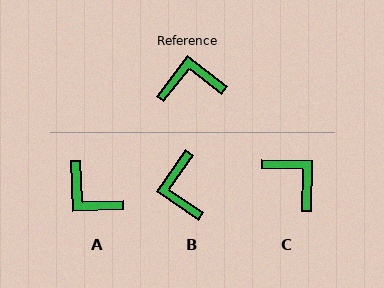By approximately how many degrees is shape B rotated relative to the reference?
Approximately 93 degrees counter-clockwise.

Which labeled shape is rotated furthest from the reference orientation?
A, about 130 degrees away.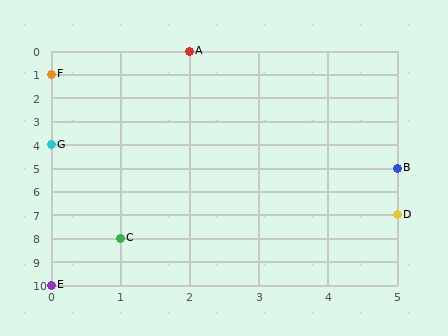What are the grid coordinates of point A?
Point A is at grid coordinates (2, 0).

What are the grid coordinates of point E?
Point E is at grid coordinates (0, 10).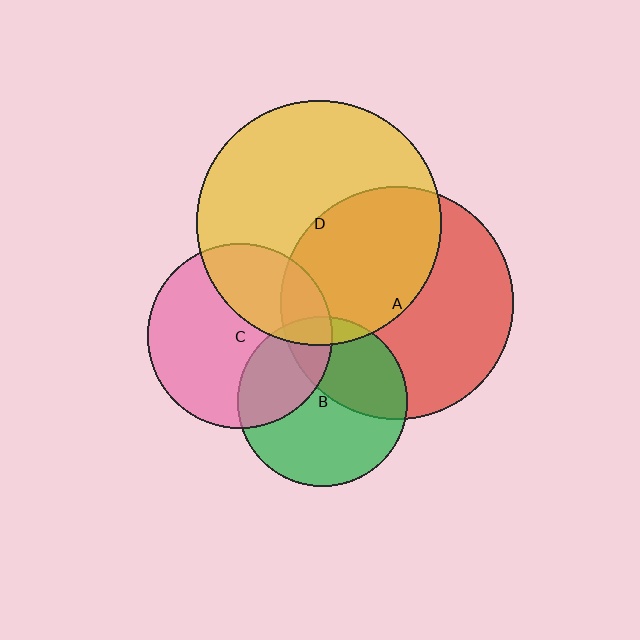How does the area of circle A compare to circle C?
Approximately 1.6 times.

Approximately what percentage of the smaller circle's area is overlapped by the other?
Approximately 45%.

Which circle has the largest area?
Circle D (yellow).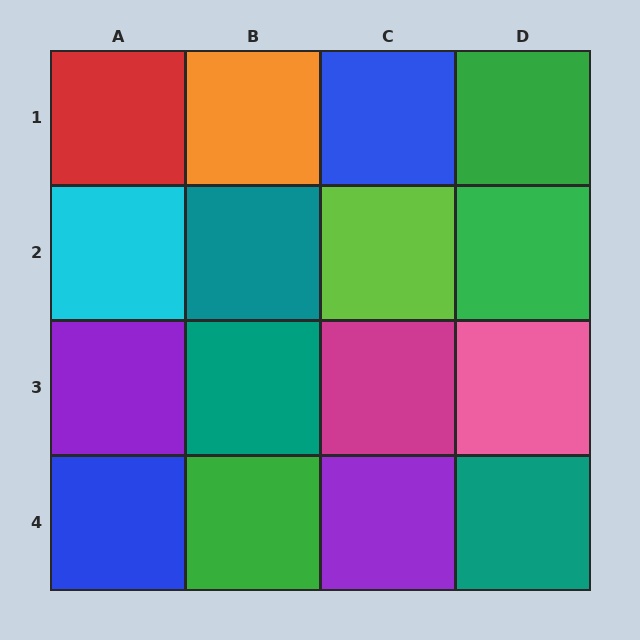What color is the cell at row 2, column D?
Green.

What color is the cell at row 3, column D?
Pink.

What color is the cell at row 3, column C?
Magenta.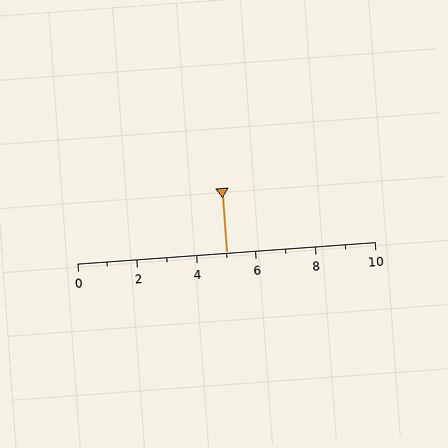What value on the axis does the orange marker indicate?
The marker indicates approximately 5.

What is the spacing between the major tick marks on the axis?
The major ticks are spaced 2 apart.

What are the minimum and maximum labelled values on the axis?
The axis runs from 0 to 10.